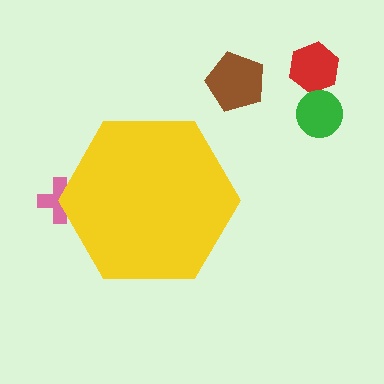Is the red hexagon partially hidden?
No, the red hexagon is fully visible.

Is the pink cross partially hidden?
Yes, the pink cross is partially hidden behind the yellow hexagon.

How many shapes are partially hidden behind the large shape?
1 shape is partially hidden.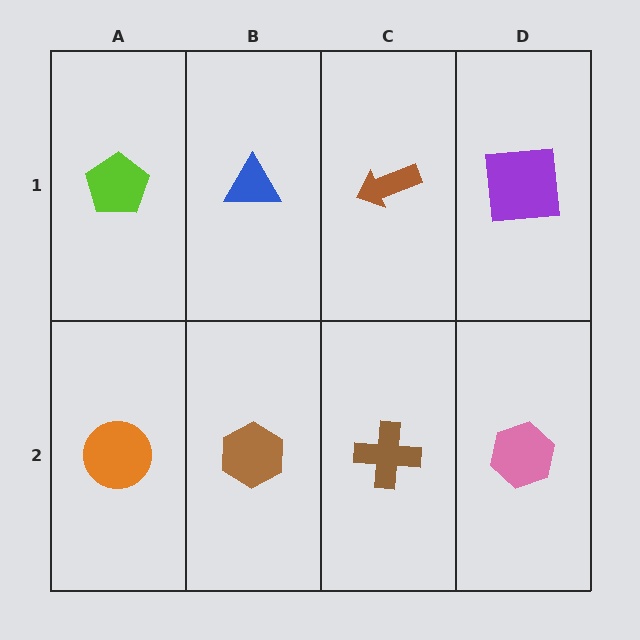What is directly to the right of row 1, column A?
A blue triangle.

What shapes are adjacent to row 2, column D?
A purple square (row 1, column D), a brown cross (row 2, column C).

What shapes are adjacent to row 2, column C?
A brown arrow (row 1, column C), a brown hexagon (row 2, column B), a pink hexagon (row 2, column D).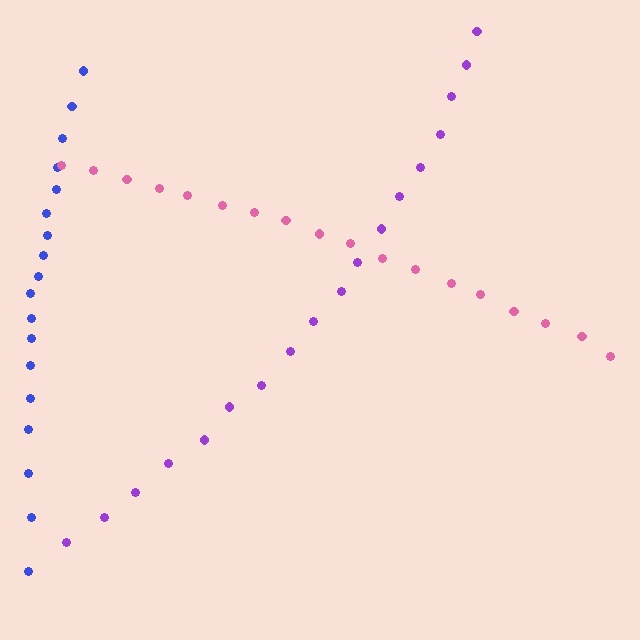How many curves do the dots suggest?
There are 3 distinct paths.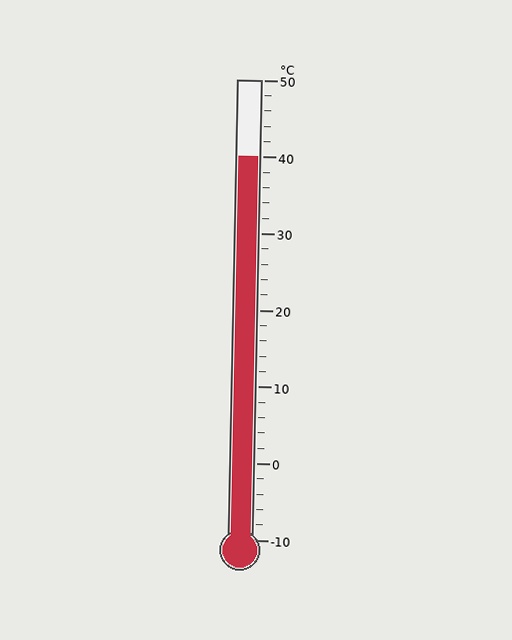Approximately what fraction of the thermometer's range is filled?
The thermometer is filled to approximately 85% of its range.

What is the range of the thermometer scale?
The thermometer scale ranges from -10°C to 50°C.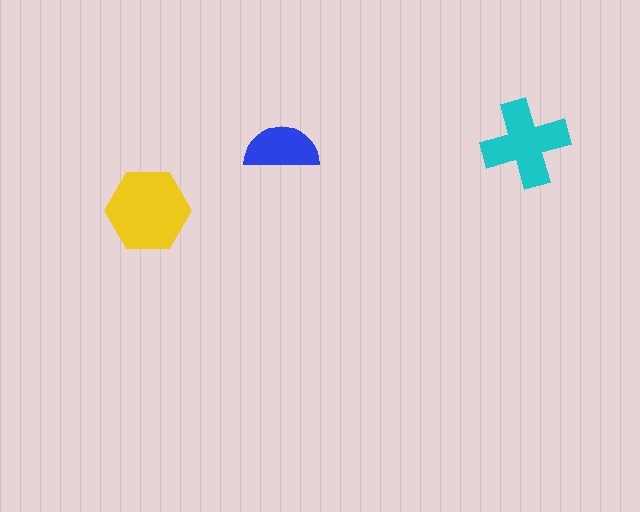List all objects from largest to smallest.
The yellow hexagon, the cyan cross, the blue semicircle.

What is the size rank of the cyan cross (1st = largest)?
2nd.